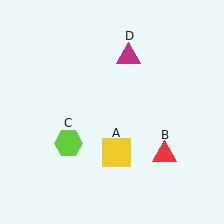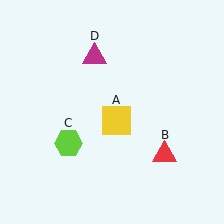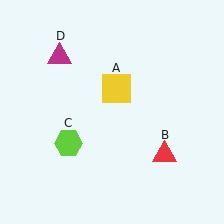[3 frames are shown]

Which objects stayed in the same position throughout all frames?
Red triangle (object B) and lime hexagon (object C) remained stationary.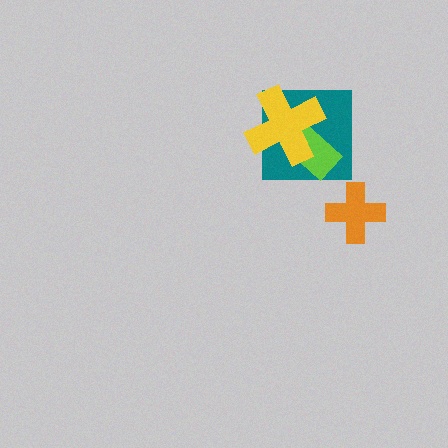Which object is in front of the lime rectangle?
The yellow cross is in front of the lime rectangle.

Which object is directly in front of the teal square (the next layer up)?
The lime rectangle is directly in front of the teal square.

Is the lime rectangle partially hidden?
Yes, it is partially covered by another shape.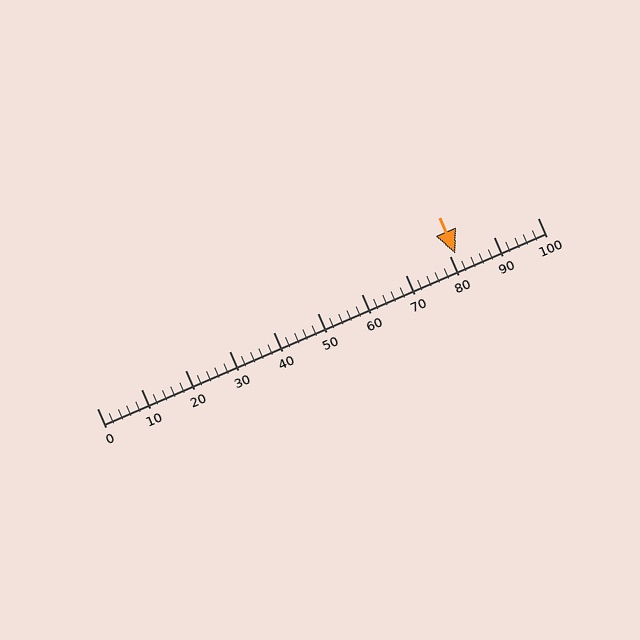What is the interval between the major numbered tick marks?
The major tick marks are spaced 10 units apart.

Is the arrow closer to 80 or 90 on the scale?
The arrow is closer to 80.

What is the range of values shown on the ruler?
The ruler shows values from 0 to 100.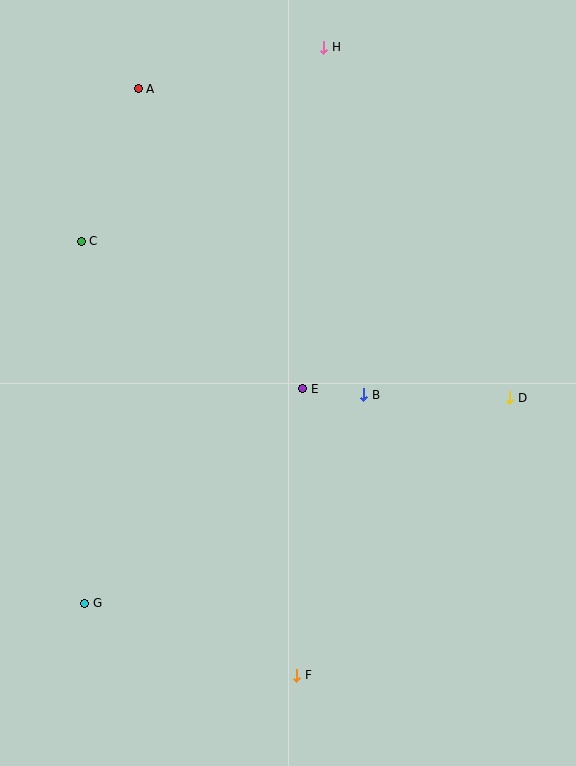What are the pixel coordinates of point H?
Point H is at (324, 47).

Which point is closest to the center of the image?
Point E at (303, 389) is closest to the center.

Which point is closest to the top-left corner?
Point A is closest to the top-left corner.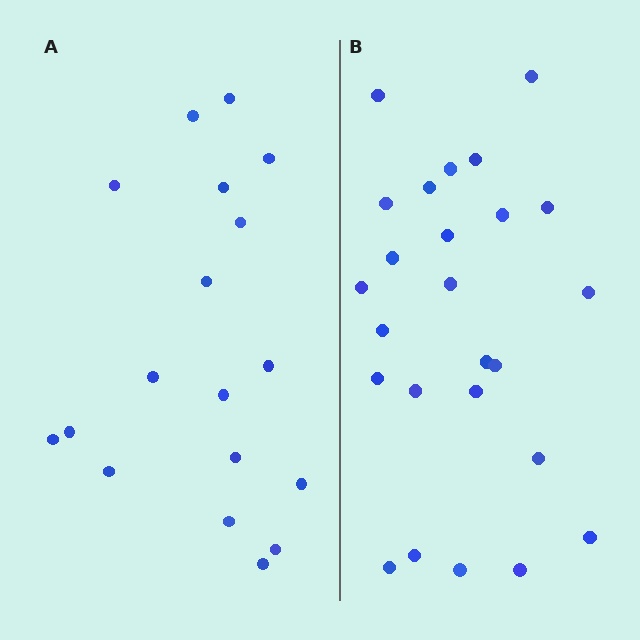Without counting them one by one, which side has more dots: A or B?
Region B (the right region) has more dots.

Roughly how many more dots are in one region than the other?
Region B has roughly 8 or so more dots than region A.